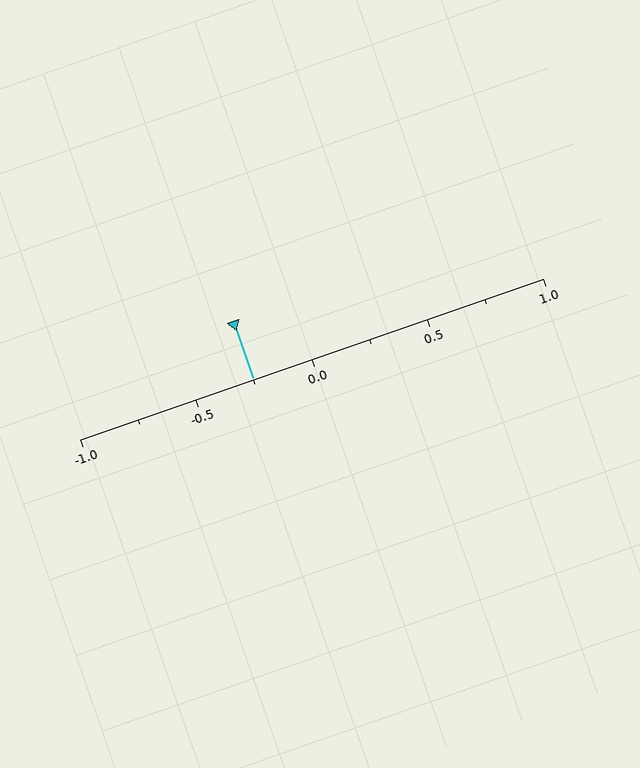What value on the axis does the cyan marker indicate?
The marker indicates approximately -0.25.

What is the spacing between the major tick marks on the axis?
The major ticks are spaced 0.5 apart.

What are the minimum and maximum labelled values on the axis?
The axis runs from -1.0 to 1.0.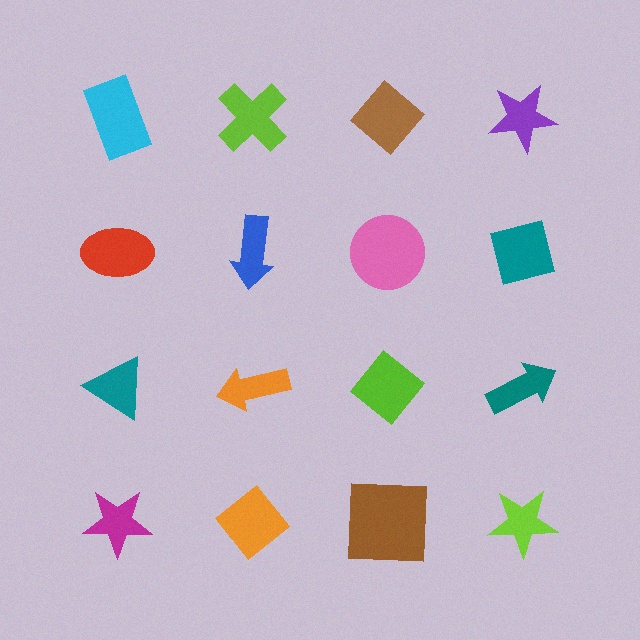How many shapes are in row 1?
4 shapes.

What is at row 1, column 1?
A cyan rectangle.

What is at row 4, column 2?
An orange diamond.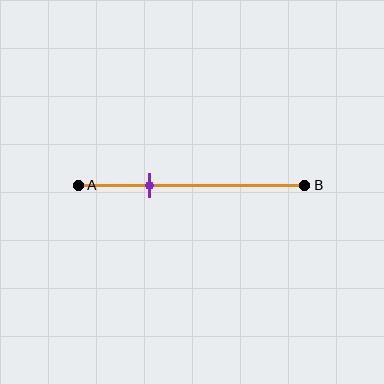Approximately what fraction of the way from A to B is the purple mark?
The purple mark is approximately 30% of the way from A to B.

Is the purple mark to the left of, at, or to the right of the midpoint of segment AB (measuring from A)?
The purple mark is to the left of the midpoint of segment AB.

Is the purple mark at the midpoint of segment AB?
No, the mark is at about 30% from A, not at the 50% midpoint.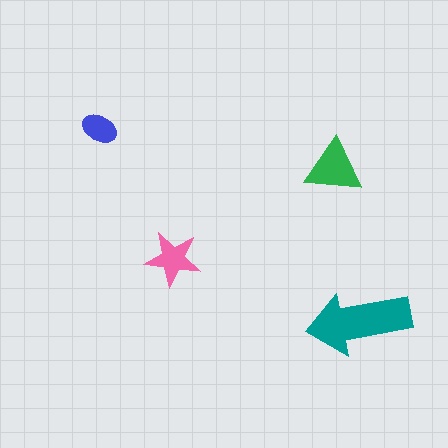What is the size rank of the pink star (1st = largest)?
3rd.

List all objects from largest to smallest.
The teal arrow, the green triangle, the pink star, the blue ellipse.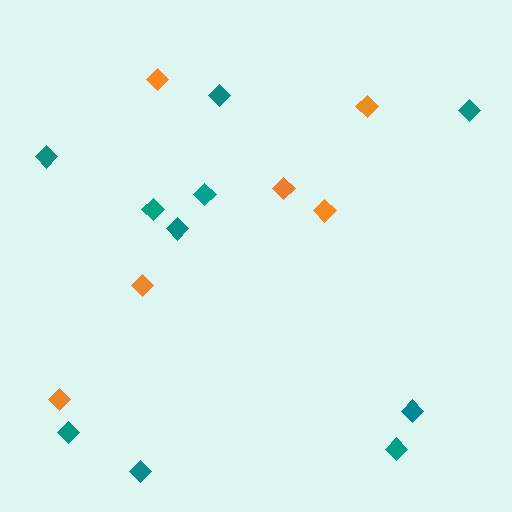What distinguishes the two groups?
There are 2 groups: one group of orange diamonds (6) and one group of teal diamonds (10).